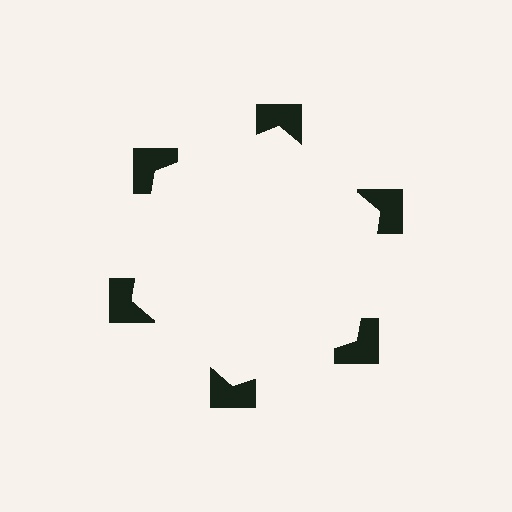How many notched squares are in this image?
There are 6 — one at each vertex of the illusory hexagon.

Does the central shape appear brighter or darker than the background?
It typically appears slightly brighter than the background, even though no actual brightness change is drawn.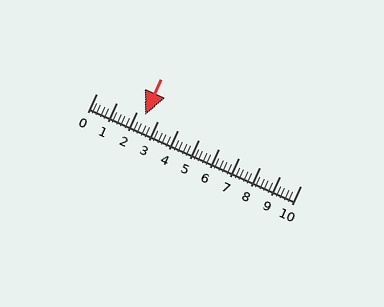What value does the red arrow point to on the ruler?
The red arrow points to approximately 2.4.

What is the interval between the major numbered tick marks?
The major tick marks are spaced 1 units apart.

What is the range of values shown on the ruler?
The ruler shows values from 0 to 10.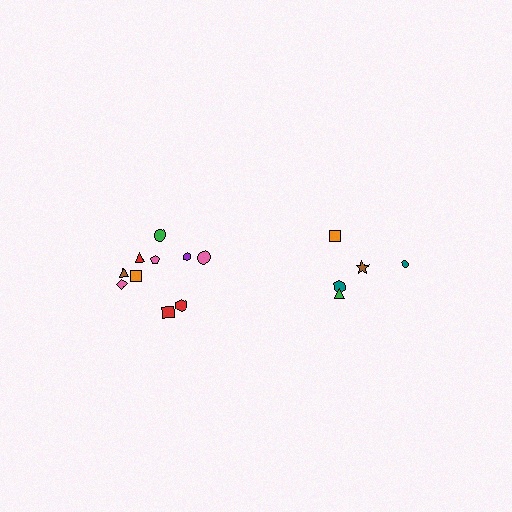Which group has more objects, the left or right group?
The left group.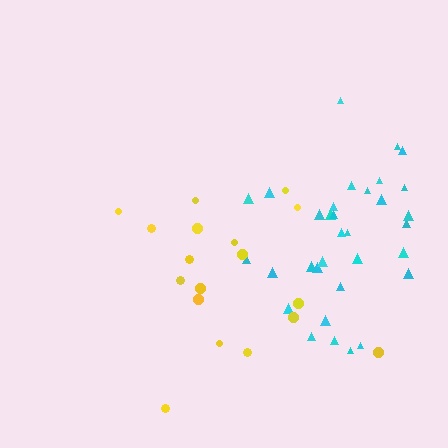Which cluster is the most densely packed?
Cyan.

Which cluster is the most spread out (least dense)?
Yellow.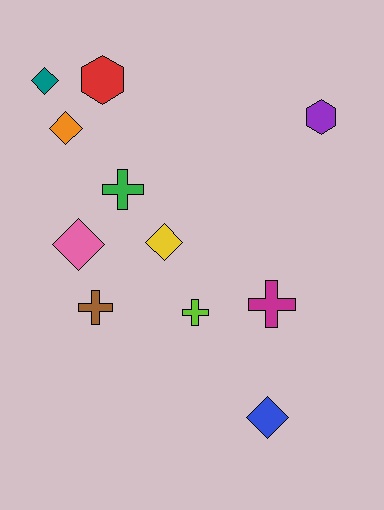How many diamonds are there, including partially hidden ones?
There are 5 diamonds.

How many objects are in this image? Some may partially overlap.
There are 11 objects.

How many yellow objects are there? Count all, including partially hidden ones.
There is 1 yellow object.